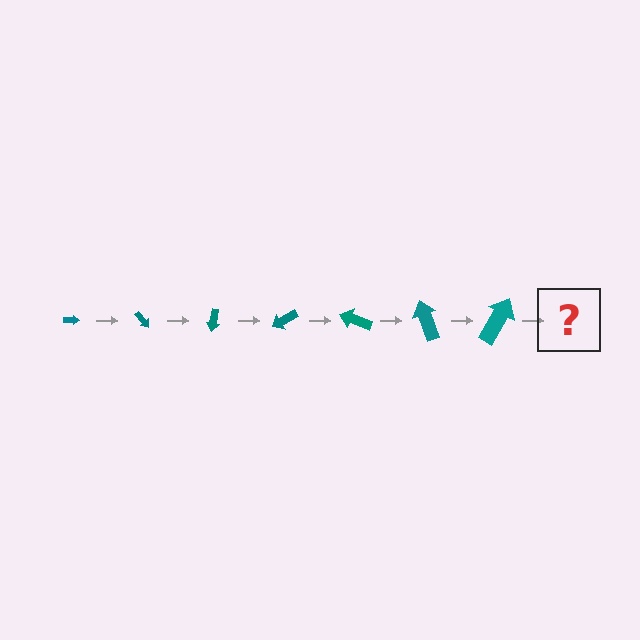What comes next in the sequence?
The next element should be an arrow, larger than the previous one and rotated 350 degrees from the start.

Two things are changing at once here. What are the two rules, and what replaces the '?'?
The two rules are that the arrow grows larger each step and it rotates 50 degrees each step. The '?' should be an arrow, larger than the previous one and rotated 350 degrees from the start.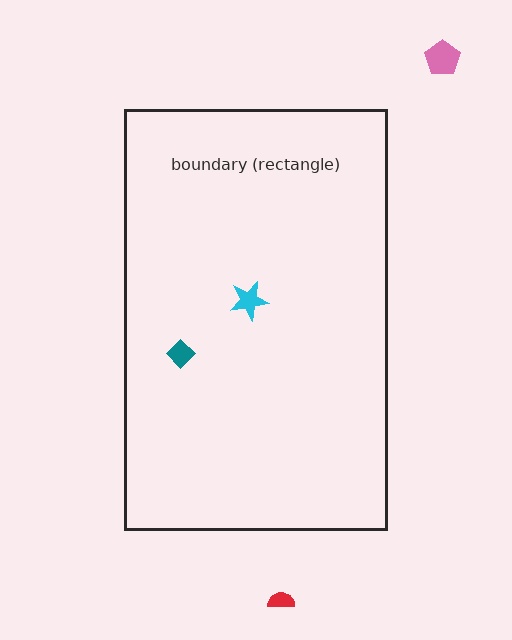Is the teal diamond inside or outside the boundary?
Inside.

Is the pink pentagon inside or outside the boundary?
Outside.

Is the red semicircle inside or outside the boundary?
Outside.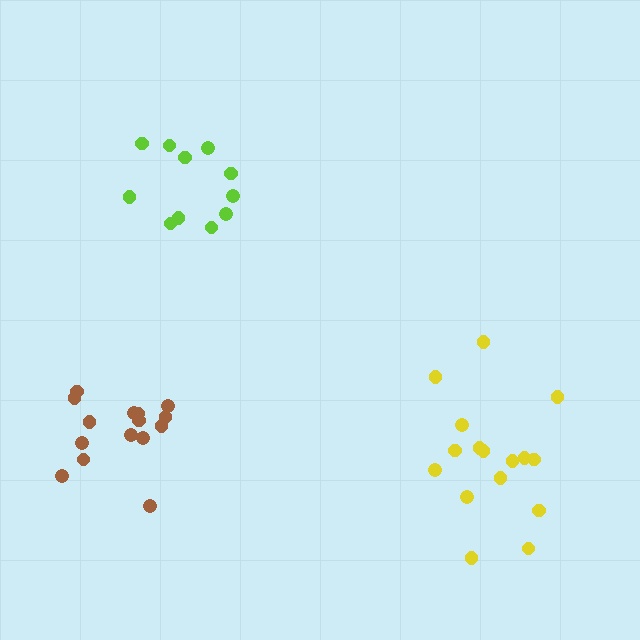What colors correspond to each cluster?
The clusters are colored: yellow, brown, lime.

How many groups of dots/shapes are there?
There are 3 groups.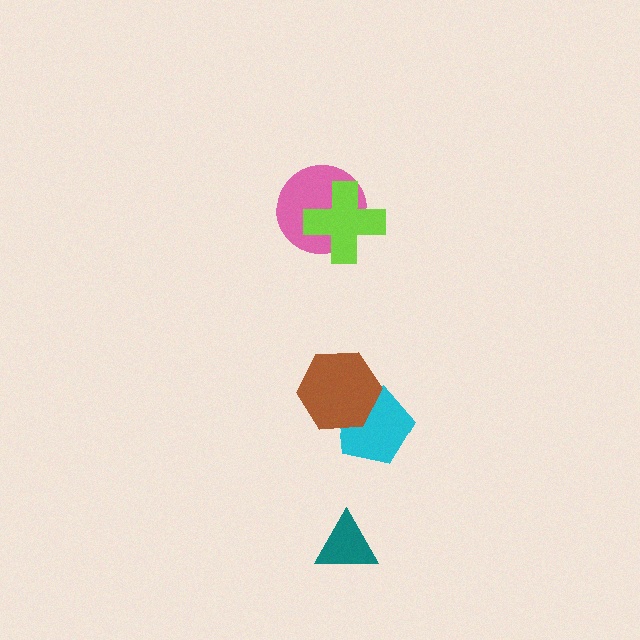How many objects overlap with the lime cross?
1 object overlaps with the lime cross.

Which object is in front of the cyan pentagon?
The brown hexagon is in front of the cyan pentagon.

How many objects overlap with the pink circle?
1 object overlaps with the pink circle.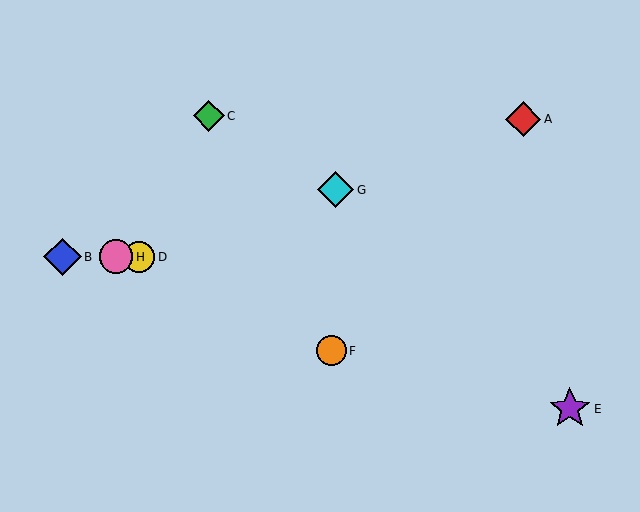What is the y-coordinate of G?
Object G is at y≈190.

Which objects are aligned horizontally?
Objects B, D, H are aligned horizontally.